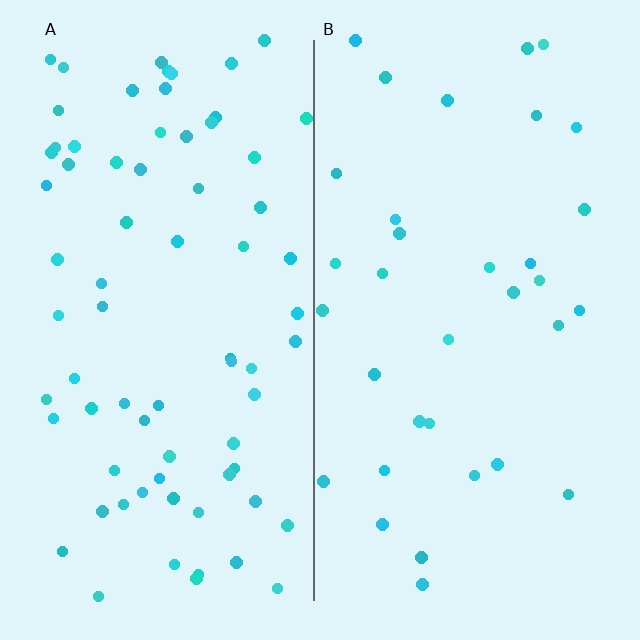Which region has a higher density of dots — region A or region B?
A (the left).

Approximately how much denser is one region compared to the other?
Approximately 2.2× — region A over region B.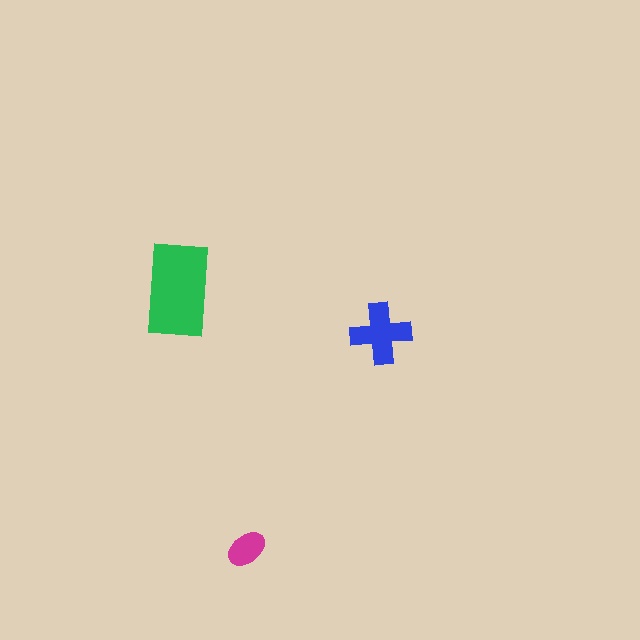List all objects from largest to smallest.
The green rectangle, the blue cross, the magenta ellipse.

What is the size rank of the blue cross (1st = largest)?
2nd.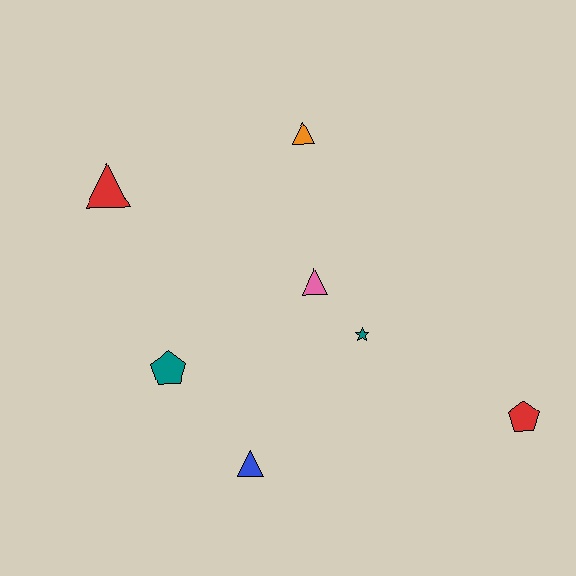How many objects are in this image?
There are 7 objects.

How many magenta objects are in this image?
There are no magenta objects.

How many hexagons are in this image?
There are no hexagons.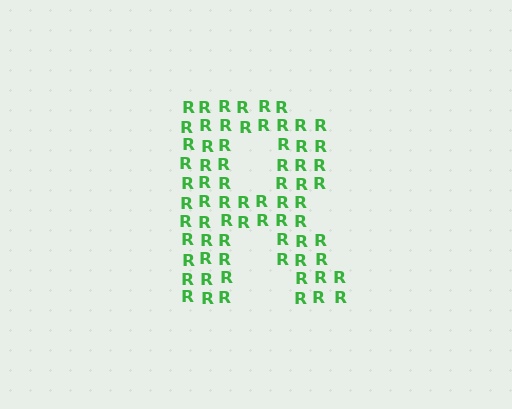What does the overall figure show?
The overall figure shows the letter R.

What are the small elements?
The small elements are letter R's.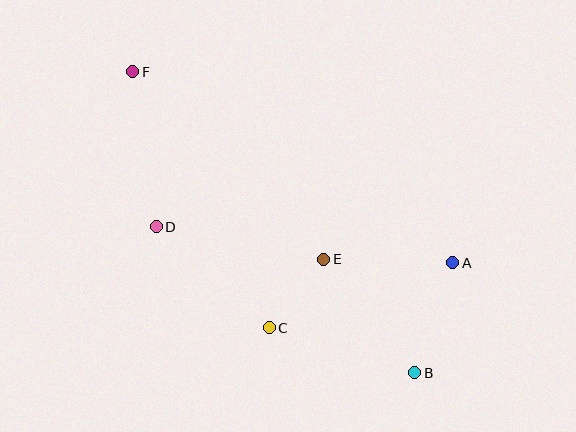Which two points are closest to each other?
Points C and E are closest to each other.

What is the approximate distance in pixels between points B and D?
The distance between B and D is approximately 297 pixels.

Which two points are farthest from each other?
Points B and F are farthest from each other.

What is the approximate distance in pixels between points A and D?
The distance between A and D is approximately 299 pixels.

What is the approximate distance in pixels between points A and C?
The distance between A and C is approximately 195 pixels.